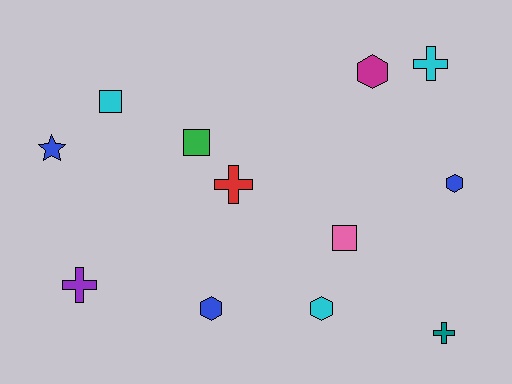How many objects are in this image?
There are 12 objects.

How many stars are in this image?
There is 1 star.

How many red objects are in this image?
There is 1 red object.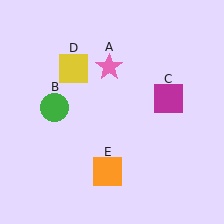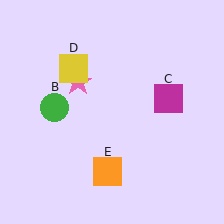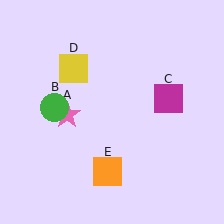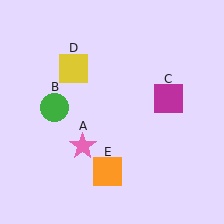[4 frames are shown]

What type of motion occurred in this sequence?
The pink star (object A) rotated counterclockwise around the center of the scene.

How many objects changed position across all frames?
1 object changed position: pink star (object A).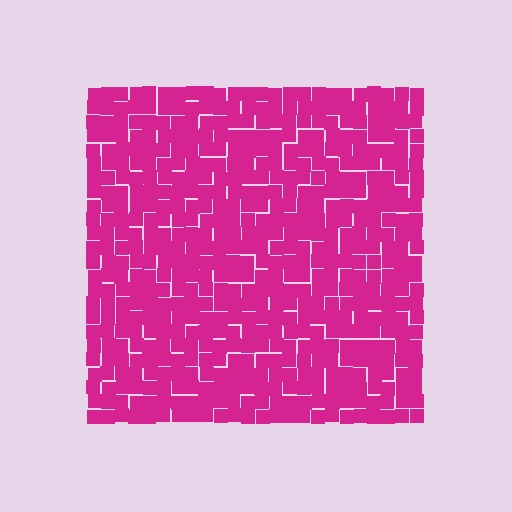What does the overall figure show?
The overall figure shows a square.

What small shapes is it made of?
It is made of small squares.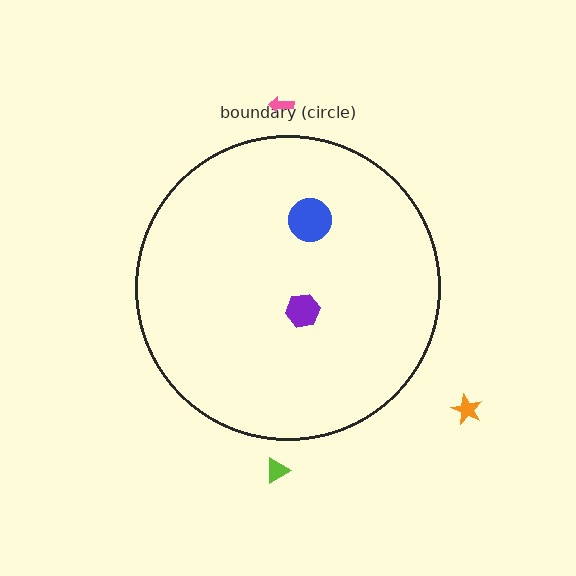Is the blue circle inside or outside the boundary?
Inside.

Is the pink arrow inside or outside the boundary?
Outside.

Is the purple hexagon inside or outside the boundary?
Inside.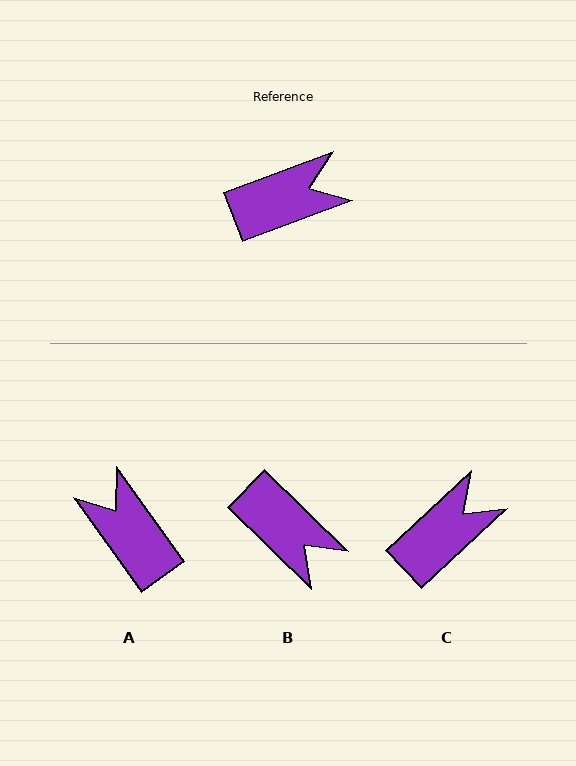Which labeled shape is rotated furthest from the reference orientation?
A, about 105 degrees away.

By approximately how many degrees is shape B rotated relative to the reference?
Approximately 65 degrees clockwise.